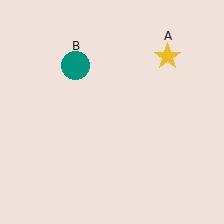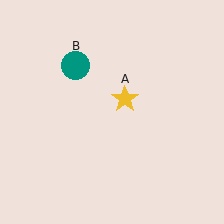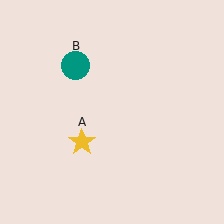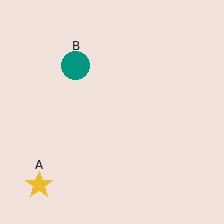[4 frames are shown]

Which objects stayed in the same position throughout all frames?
Teal circle (object B) remained stationary.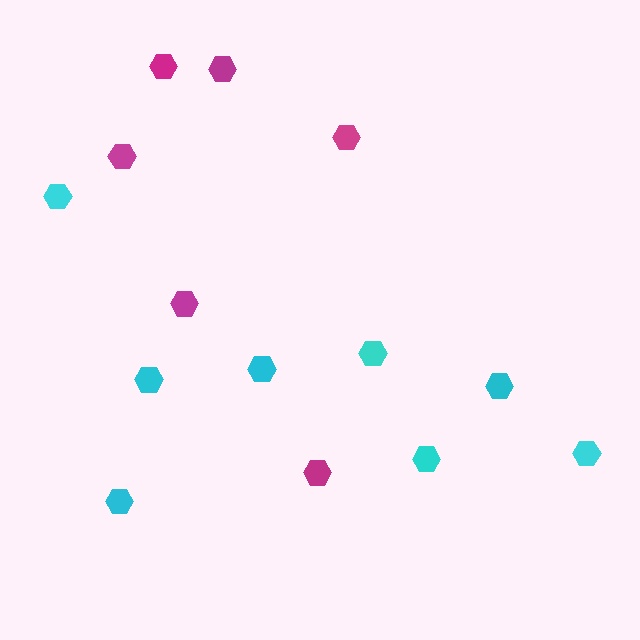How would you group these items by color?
There are 2 groups: one group of cyan hexagons (8) and one group of magenta hexagons (6).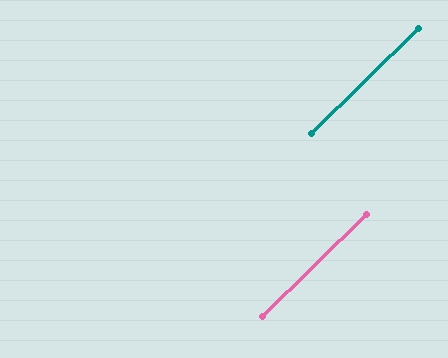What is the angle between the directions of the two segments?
Approximately 0 degrees.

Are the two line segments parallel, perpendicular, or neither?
Parallel — their directions differ by only 0.4°.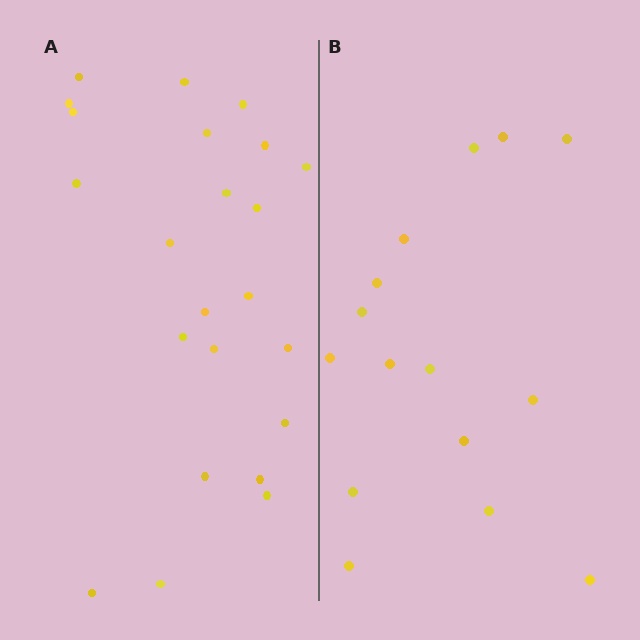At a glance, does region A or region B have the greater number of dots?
Region A (the left region) has more dots.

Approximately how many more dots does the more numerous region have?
Region A has roughly 8 or so more dots than region B.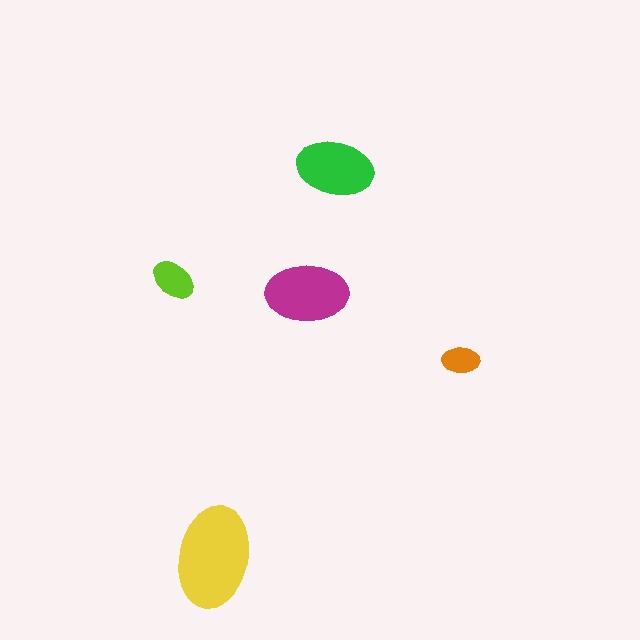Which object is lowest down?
The yellow ellipse is bottommost.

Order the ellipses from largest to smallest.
the yellow one, the magenta one, the green one, the lime one, the orange one.